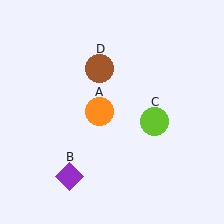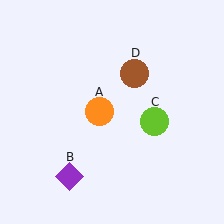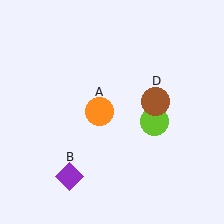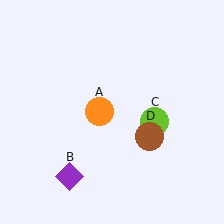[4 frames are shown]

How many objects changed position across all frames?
1 object changed position: brown circle (object D).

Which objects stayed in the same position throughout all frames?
Orange circle (object A) and purple diamond (object B) and lime circle (object C) remained stationary.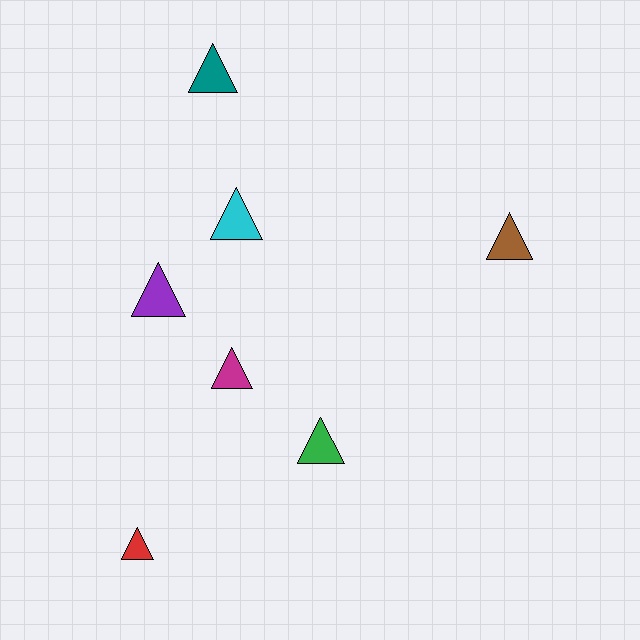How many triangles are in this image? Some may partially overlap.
There are 7 triangles.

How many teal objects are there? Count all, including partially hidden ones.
There is 1 teal object.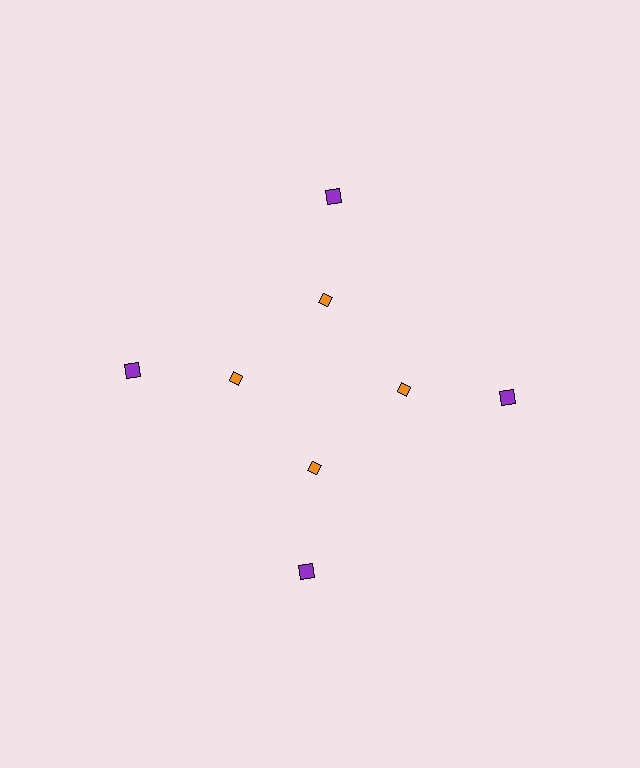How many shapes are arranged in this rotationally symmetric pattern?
There are 8 shapes, arranged in 4 groups of 2.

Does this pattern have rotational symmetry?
Yes, this pattern has 4-fold rotational symmetry. It looks the same after rotating 90 degrees around the center.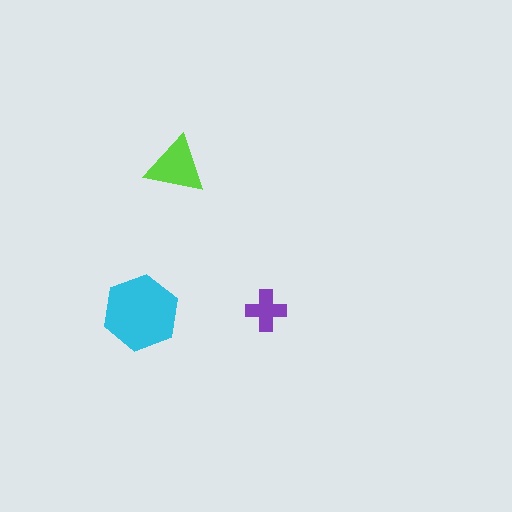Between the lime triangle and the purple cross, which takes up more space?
The lime triangle.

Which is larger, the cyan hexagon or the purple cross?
The cyan hexagon.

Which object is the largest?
The cyan hexagon.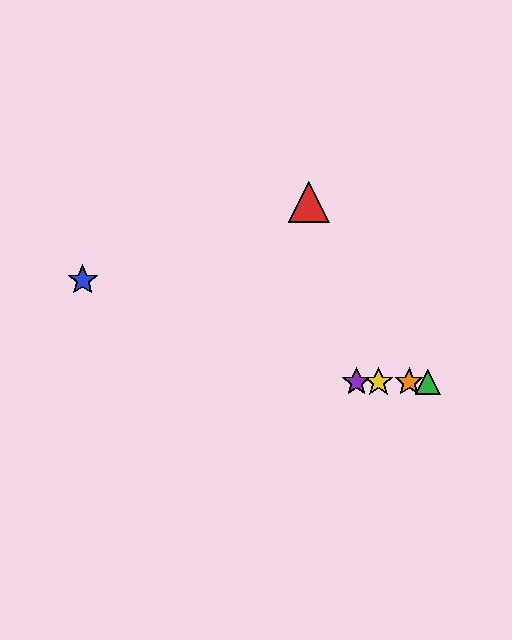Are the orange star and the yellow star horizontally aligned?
Yes, both are at y≈382.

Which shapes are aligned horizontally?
The green triangle, the yellow star, the purple star, the orange star are aligned horizontally.